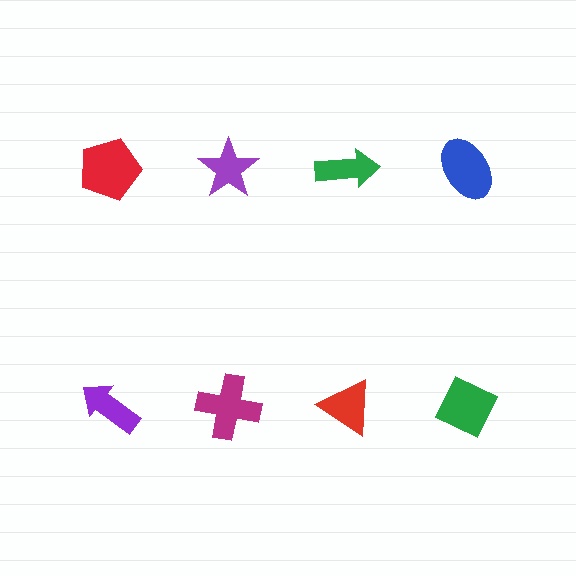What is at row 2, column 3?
A red triangle.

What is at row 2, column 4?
A green diamond.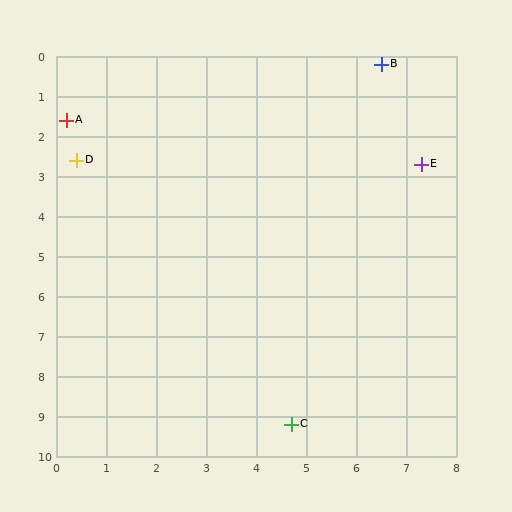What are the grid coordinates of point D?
Point D is at approximately (0.4, 2.6).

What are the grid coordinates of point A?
Point A is at approximately (0.2, 1.6).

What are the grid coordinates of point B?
Point B is at approximately (6.5, 0.2).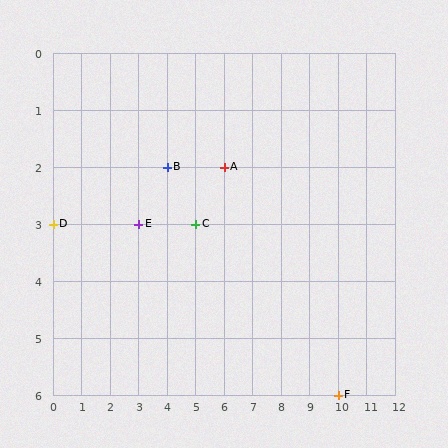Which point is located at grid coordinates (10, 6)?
Point F is at (10, 6).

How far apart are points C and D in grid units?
Points C and D are 5 columns apart.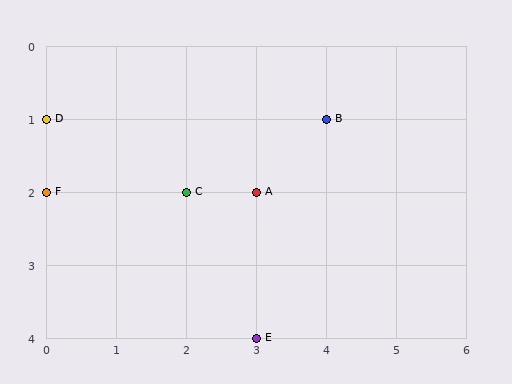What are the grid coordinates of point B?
Point B is at grid coordinates (4, 1).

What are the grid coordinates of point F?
Point F is at grid coordinates (0, 2).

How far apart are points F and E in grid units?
Points F and E are 3 columns and 2 rows apart (about 3.6 grid units diagonally).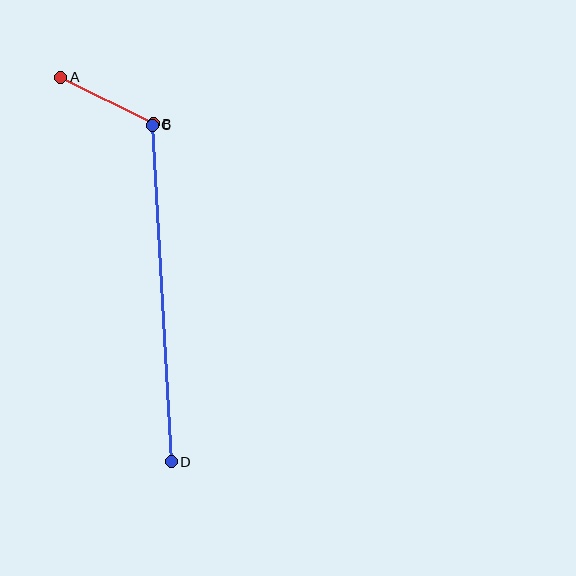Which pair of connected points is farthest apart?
Points C and D are farthest apart.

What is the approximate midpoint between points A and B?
The midpoint is at approximately (107, 101) pixels.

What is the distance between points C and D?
The distance is approximately 337 pixels.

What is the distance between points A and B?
The distance is approximately 104 pixels.